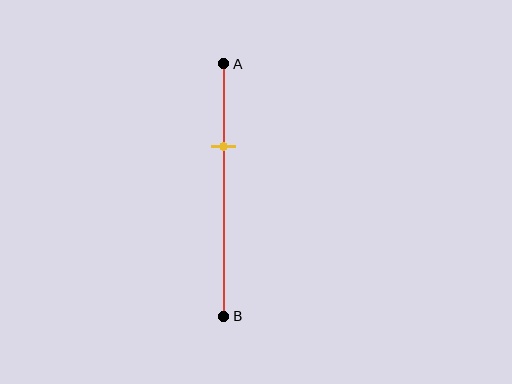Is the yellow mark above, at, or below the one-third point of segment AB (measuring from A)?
The yellow mark is approximately at the one-third point of segment AB.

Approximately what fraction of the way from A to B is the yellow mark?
The yellow mark is approximately 35% of the way from A to B.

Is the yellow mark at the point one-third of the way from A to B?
Yes, the mark is approximately at the one-third point.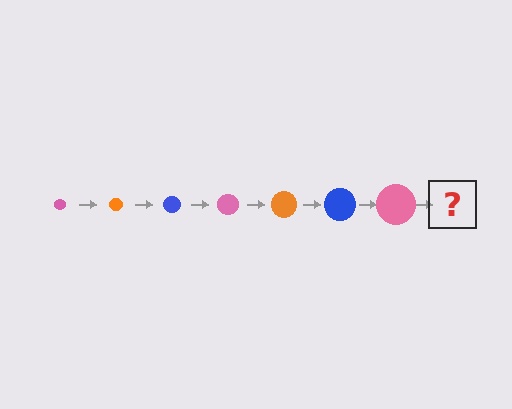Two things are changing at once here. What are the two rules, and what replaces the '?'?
The two rules are that the circle grows larger each step and the color cycles through pink, orange, and blue. The '?' should be an orange circle, larger than the previous one.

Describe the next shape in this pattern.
It should be an orange circle, larger than the previous one.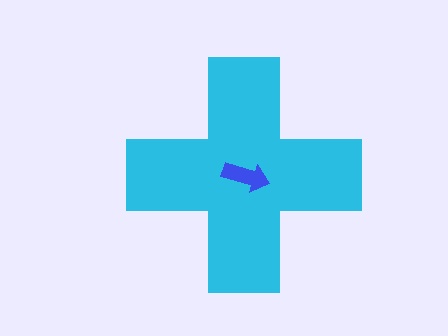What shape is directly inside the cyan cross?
The blue arrow.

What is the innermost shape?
The blue arrow.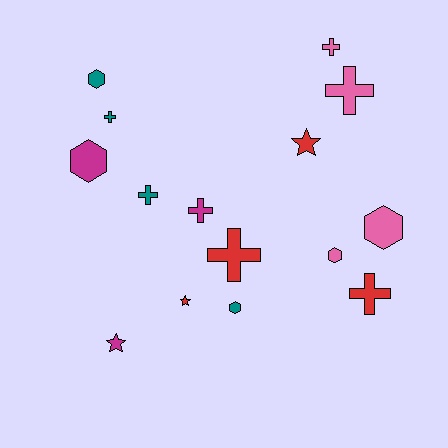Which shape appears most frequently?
Cross, with 7 objects.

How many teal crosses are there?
There are 2 teal crosses.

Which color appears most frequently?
Teal, with 4 objects.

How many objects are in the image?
There are 15 objects.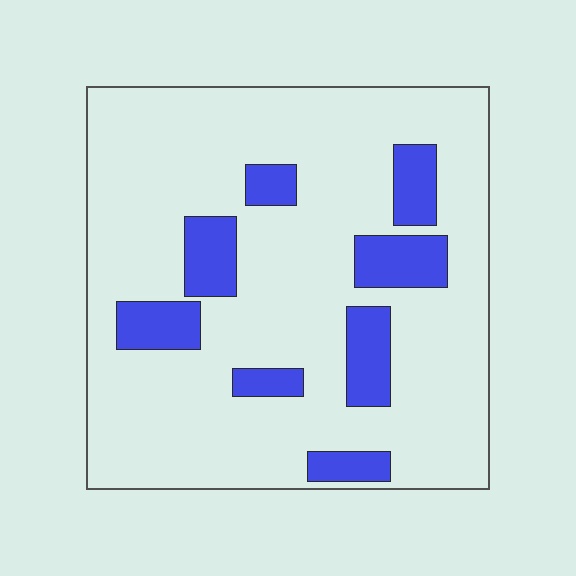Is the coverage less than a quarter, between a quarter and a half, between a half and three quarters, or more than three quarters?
Less than a quarter.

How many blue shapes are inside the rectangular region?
8.